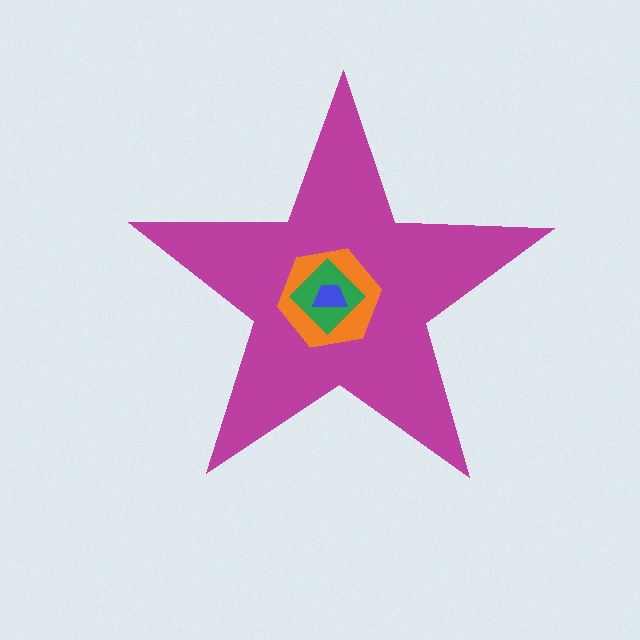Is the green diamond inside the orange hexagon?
Yes.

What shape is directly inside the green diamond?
The blue trapezoid.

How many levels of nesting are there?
4.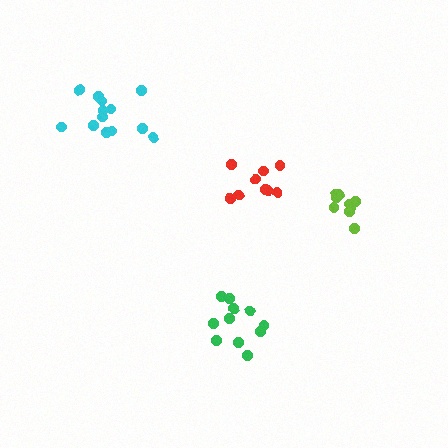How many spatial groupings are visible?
There are 4 spatial groupings.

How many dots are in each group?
Group 1: 11 dots, Group 2: 9 dots, Group 3: 10 dots, Group 4: 13 dots (43 total).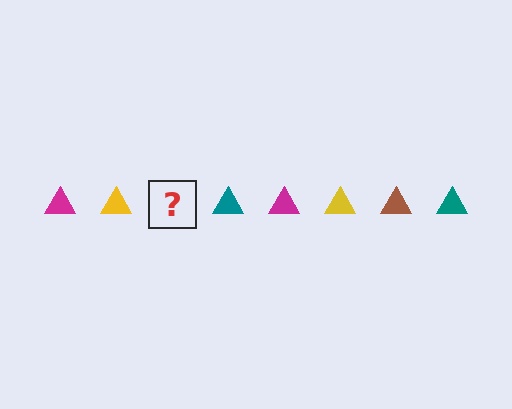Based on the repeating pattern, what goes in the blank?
The blank should be a brown triangle.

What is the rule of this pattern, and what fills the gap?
The rule is that the pattern cycles through magenta, yellow, brown, teal triangles. The gap should be filled with a brown triangle.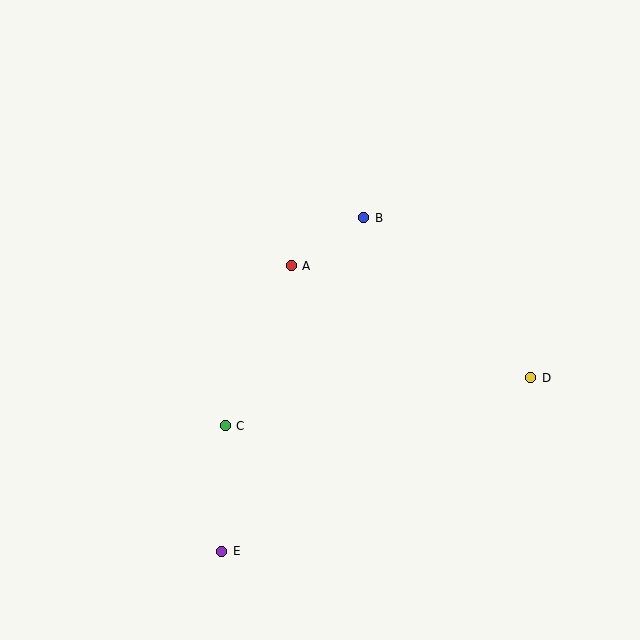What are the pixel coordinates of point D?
Point D is at (531, 378).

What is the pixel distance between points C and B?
The distance between C and B is 250 pixels.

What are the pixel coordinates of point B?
Point B is at (364, 218).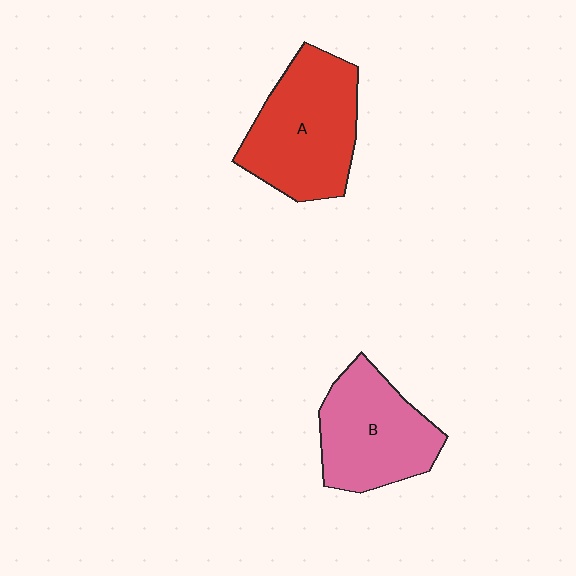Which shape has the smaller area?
Shape B (pink).